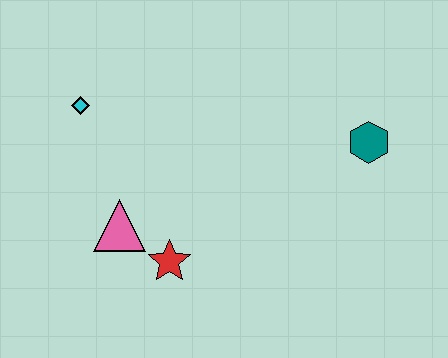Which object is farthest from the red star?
The teal hexagon is farthest from the red star.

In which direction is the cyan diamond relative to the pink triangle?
The cyan diamond is above the pink triangle.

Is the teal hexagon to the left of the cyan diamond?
No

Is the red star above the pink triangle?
No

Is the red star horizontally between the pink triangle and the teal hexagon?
Yes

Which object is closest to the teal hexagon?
The red star is closest to the teal hexagon.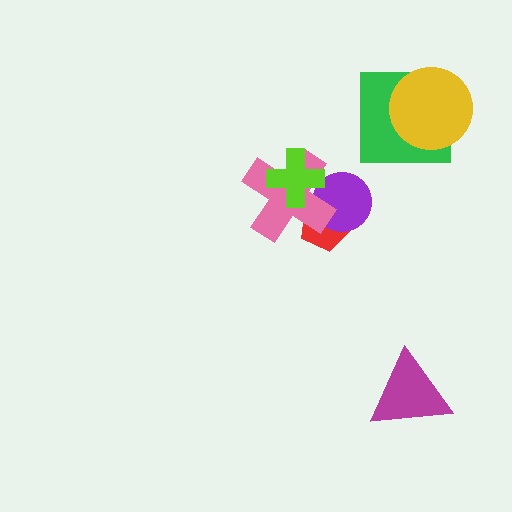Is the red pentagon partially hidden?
Yes, it is partially covered by another shape.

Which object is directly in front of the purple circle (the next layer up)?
The pink cross is directly in front of the purple circle.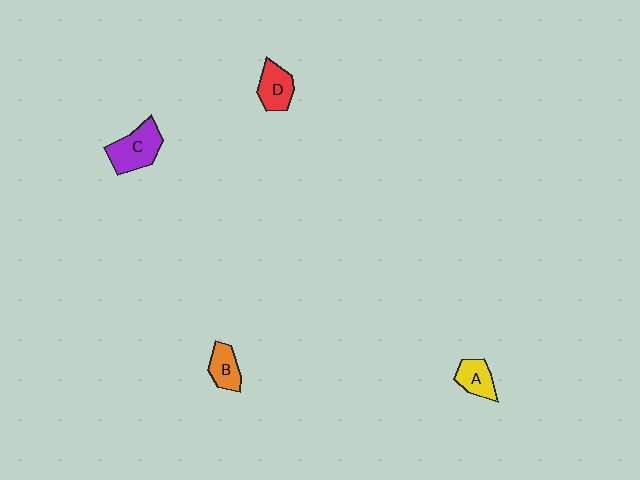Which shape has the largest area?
Shape C (purple).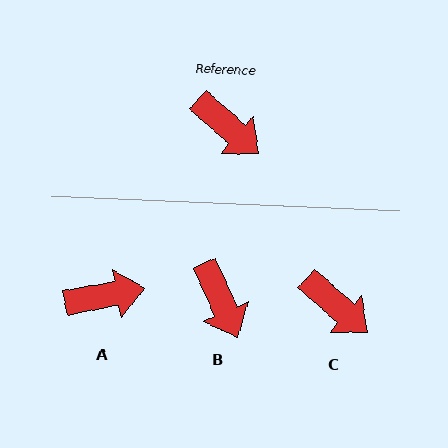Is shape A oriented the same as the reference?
No, it is off by about 52 degrees.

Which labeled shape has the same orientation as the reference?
C.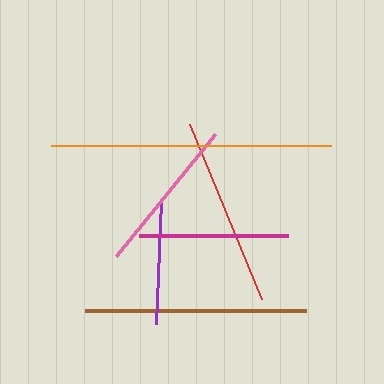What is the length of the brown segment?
The brown segment is approximately 221 pixels long.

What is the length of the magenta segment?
The magenta segment is approximately 150 pixels long.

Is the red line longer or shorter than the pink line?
The red line is longer than the pink line.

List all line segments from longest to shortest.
From longest to shortest: orange, brown, red, pink, magenta, purple.